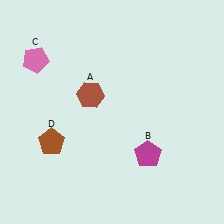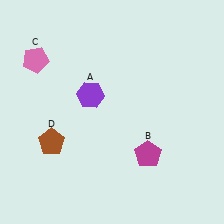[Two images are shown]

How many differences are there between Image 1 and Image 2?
There is 1 difference between the two images.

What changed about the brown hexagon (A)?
In Image 1, A is brown. In Image 2, it changed to purple.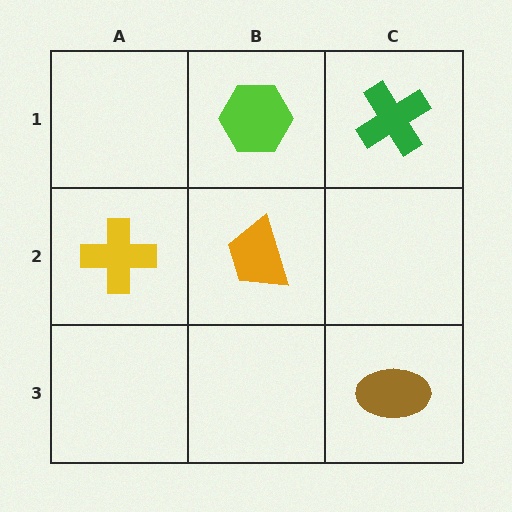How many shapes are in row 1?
2 shapes.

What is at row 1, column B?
A lime hexagon.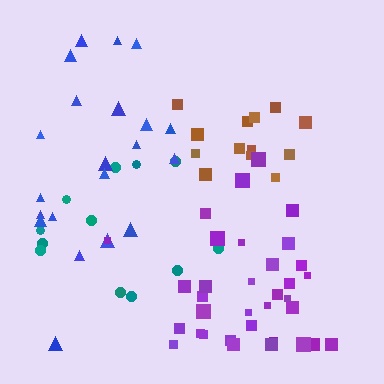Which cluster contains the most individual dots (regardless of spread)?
Purple (34).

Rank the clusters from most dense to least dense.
brown, purple, teal, blue.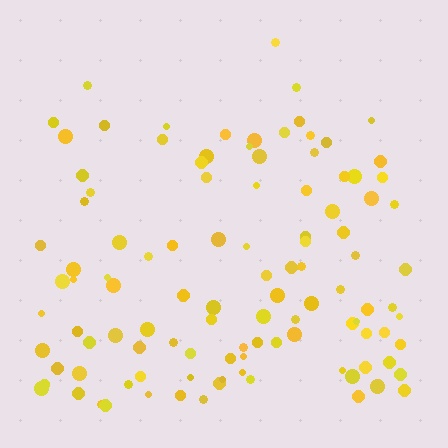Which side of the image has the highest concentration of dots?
The bottom.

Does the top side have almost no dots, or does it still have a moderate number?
Still a moderate number, just noticeably fewer than the bottom.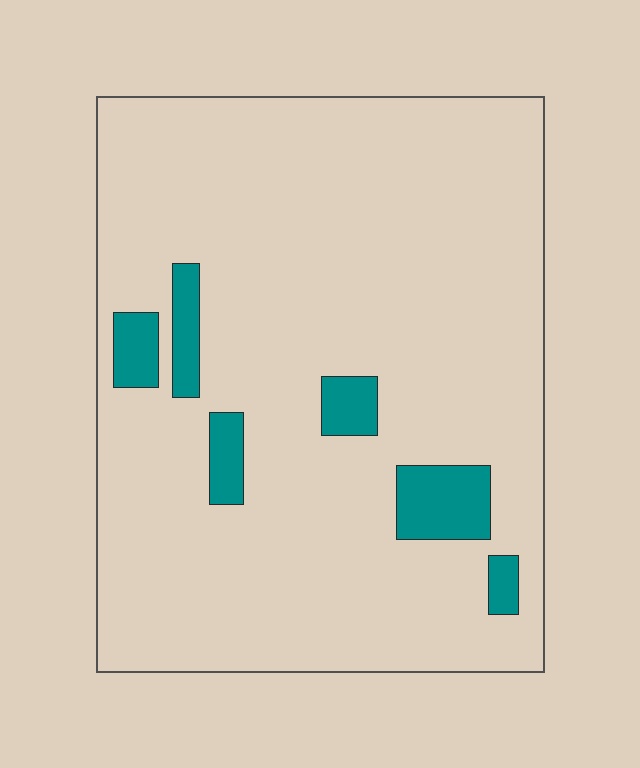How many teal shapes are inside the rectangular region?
6.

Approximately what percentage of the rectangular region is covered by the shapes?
Approximately 10%.